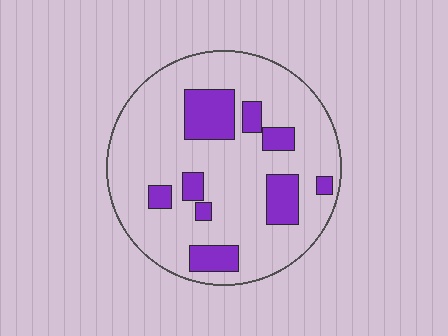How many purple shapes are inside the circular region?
9.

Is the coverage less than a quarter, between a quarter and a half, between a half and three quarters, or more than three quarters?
Less than a quarter.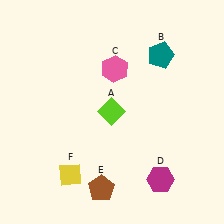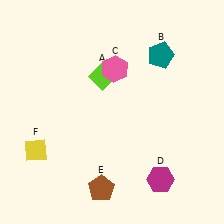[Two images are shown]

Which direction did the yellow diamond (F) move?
The yellow diamond (F) moved left.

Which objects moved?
The objects that moved are: the lime diamond (A), the yellow diamond (F).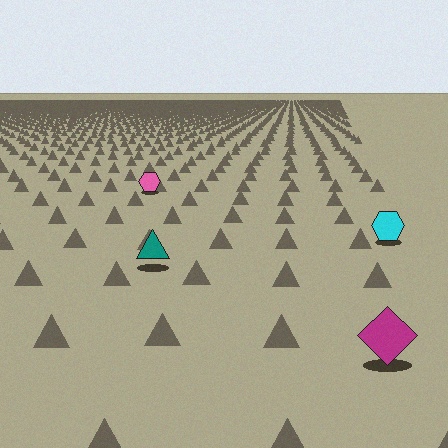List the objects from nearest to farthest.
From nearest to farthest: the magenta diamond, the teal triangle, the cyan hexagon, the pink hexagon.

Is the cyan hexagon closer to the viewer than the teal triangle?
No. The teal triangle is closer — you can tell from the texture gradient: the ground texture is coarser near it.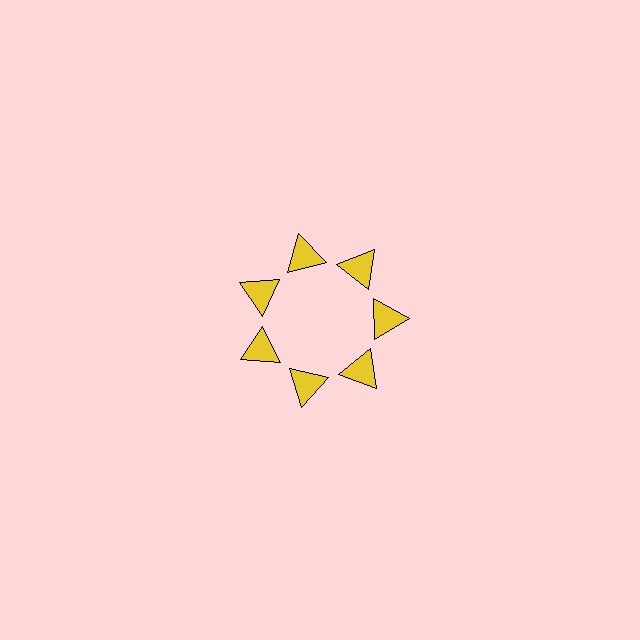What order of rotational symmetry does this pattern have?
This pattern has 7-fold rotational symmetry.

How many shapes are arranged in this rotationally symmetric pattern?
There are 7 shapes, arranged in 7 groups of 1.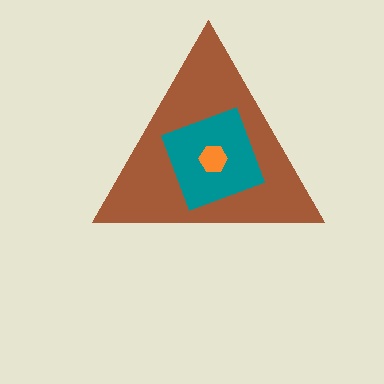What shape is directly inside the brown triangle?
The teal diamond.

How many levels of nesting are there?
3.